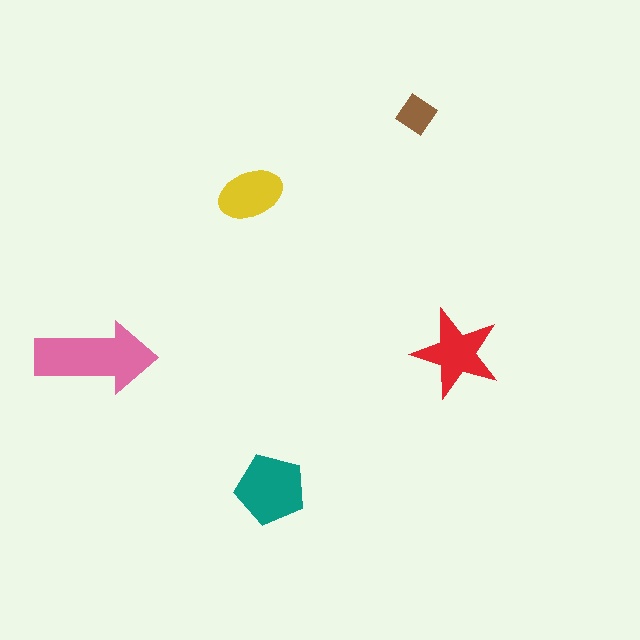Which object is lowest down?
The teal pentagon is bottommost.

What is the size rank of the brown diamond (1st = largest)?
5th.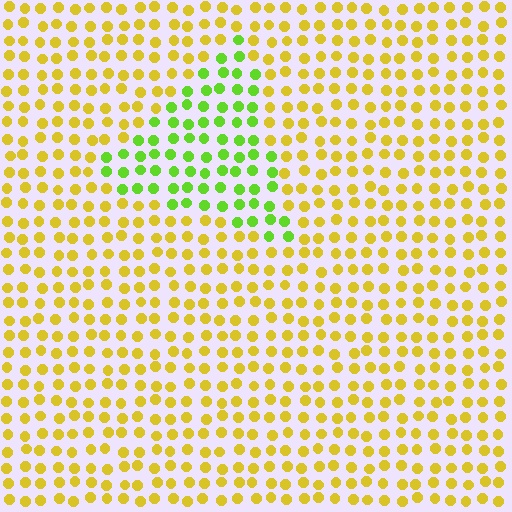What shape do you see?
I see a triangle.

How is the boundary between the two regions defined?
The boundary is defined purely by a slight shift in hue (about 47 degrees). Spacing, size, and orientation are identical on both sides.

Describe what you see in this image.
The image is filled with small yellow elements in a uniform arrangement. A triangle-shaped region is visible where the elements are tinted to a slightly different hue, forming a subtle color boundary.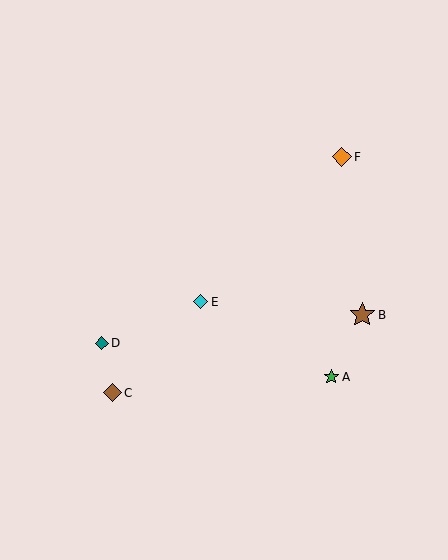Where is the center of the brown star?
The center of the brown star is at (362, 315).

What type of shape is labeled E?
Shape E is a cyan diamond.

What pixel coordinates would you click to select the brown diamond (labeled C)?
Click at (112, 393) to select the brown diamond C.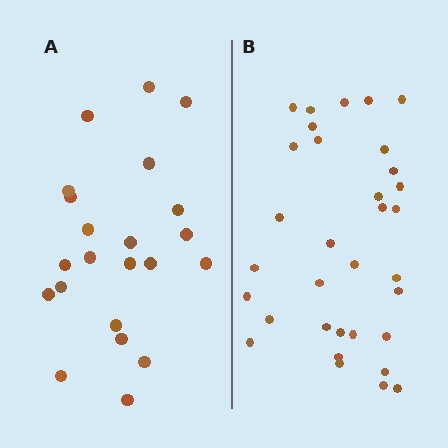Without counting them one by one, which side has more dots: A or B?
Region B (the right region) has more dots.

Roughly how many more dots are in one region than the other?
Region B has roughly 12 or so more dots than region A.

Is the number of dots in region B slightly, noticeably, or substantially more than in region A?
Region B has substantially more. The ratio is roughly 1.5 to 1.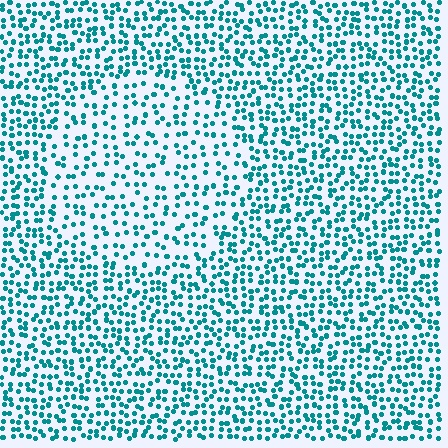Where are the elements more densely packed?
The elements are more densely packed outside the circle boundary.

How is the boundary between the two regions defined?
The boundary is defined by a change in element density (approximately 1.7x ratio). All elements are the same color, size, and shape.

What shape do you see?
I see a circle.